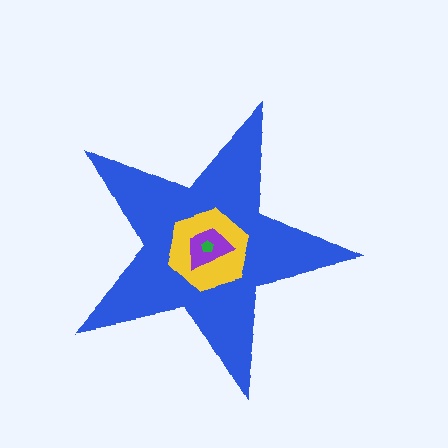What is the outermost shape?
The blue star.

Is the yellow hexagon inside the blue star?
Yes.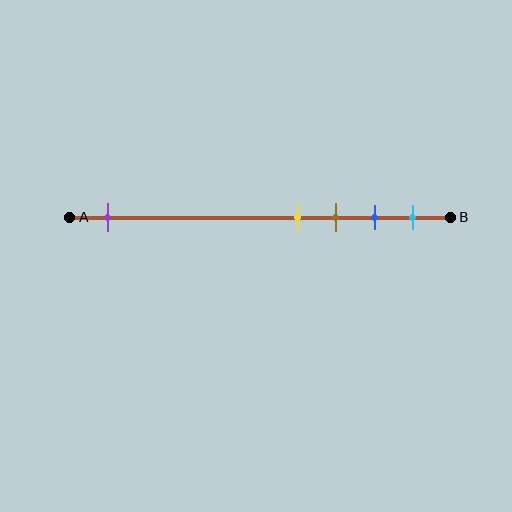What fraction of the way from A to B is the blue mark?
The blue mark is approximately 80% (0.8) of the way from A to B.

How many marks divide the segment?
There are 5 marks dividing the segment.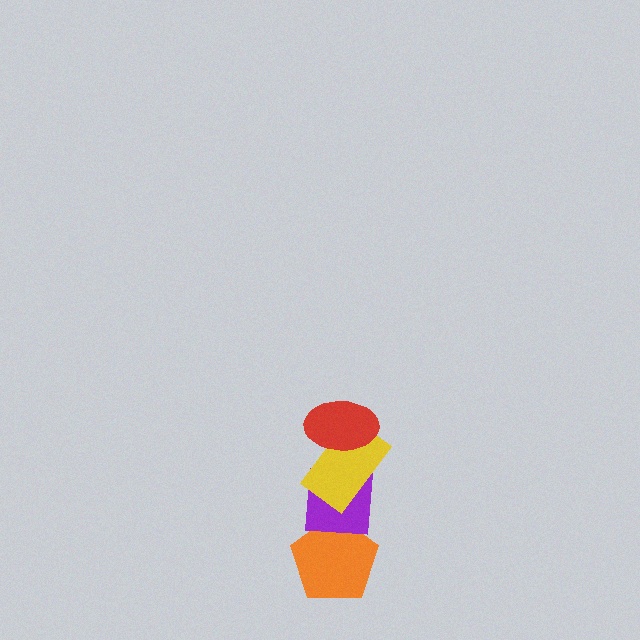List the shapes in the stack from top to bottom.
From top to bottom: the red ellipse, the yellow rectangle, the purple square, the orange pentagon.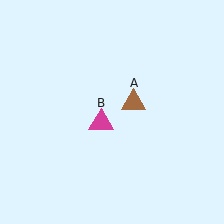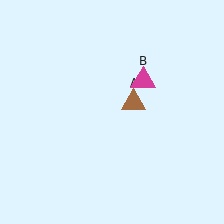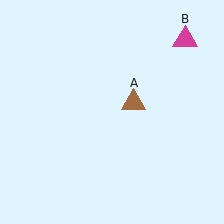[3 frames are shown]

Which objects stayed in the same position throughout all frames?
Brown triangle (object A) remained stationary.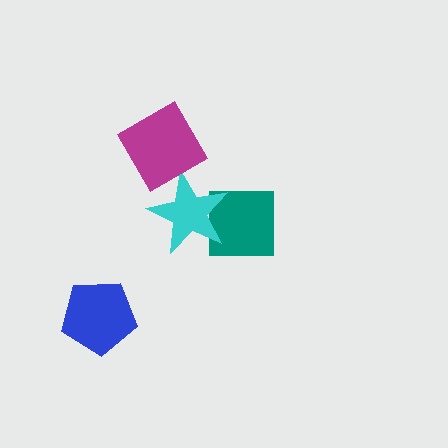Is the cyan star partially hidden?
Yes, it is partially covered by another shape.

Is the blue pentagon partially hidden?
No, no other shape covers it.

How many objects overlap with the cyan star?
2 objects overlap with the cyan star.